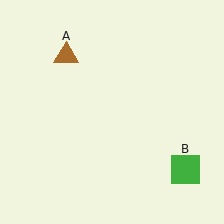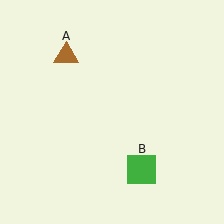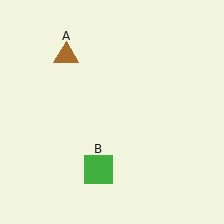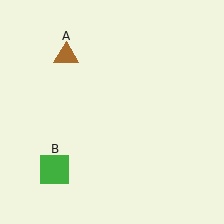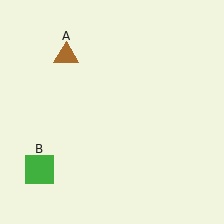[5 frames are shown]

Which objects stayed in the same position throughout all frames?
Brown triangle (object A) remained stationary.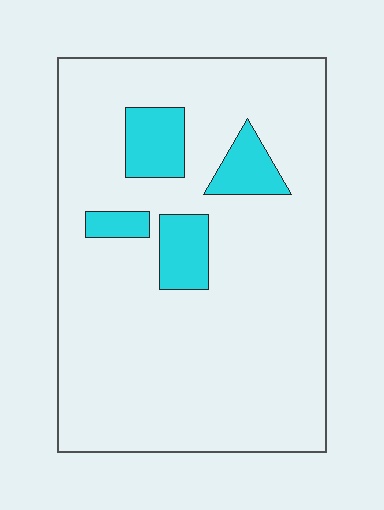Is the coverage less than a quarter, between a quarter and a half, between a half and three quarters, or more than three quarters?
Less than a quarter.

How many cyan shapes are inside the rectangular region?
4.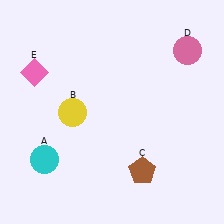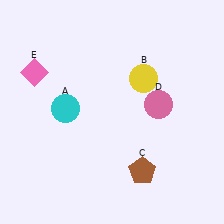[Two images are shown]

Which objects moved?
The objects that moved are: the cyan circle (A), the yellow circle (B), the pink circle (D).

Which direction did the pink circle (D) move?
The pink circle (D) moved down.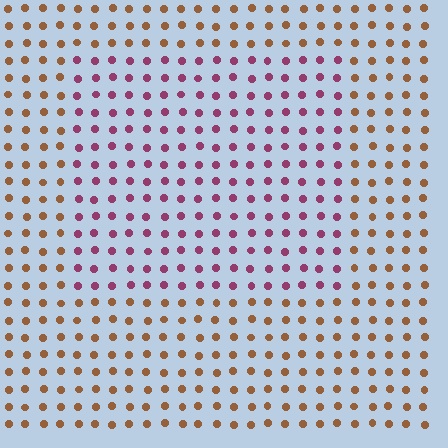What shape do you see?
I see a rectangle.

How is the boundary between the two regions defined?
The boundary is defined purely by a slight shift in hue (about 59 degrees). Spacing, size, and orientation are identical on both sides.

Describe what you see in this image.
The image is filled with small brown elements in a uniform arrangement. A rectangle-shaped region is visible where the elements are tinted to a slightly different hue, forming a subtle color boundary.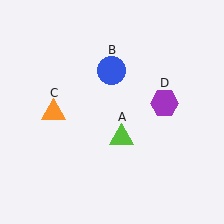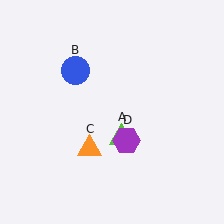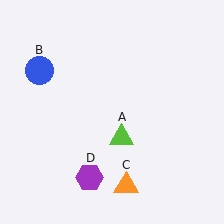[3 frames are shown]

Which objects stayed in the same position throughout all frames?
Lime triangle (object A) remained stationary.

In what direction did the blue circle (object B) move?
The blue circle (object B) moved left.